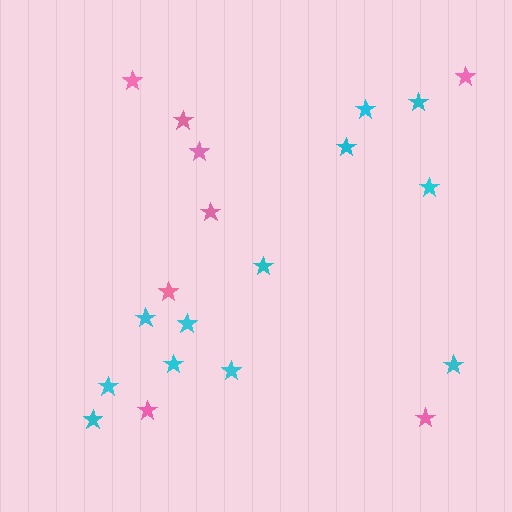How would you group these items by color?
There are 2 groups: one group of pink stars (8) and one group of cyan stars (12).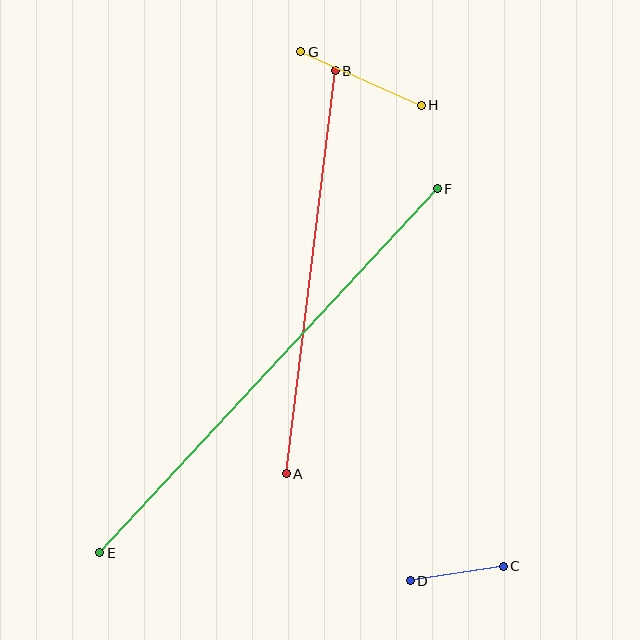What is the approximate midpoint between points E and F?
The midpoint is at approximately (268, 371) pixels.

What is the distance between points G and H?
The distance is approximately 132 pixels.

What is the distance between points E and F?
The distance is approximately 496 pixels.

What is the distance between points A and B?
The distance is approximately 406 pixels.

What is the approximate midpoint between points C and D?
The midpoint is at approximately (457, 574) pixels.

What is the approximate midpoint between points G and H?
The midpoint is at approximately (361, 79) pixels.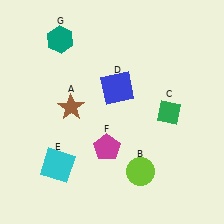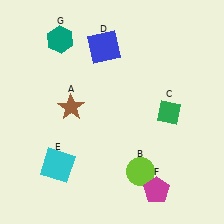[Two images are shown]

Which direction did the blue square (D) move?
The blue square (D) moved up.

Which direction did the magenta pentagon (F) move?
The magenta pentagon (F) moved right.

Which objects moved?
The objects that moved are: the blue square (D), the magenta pentagon (F).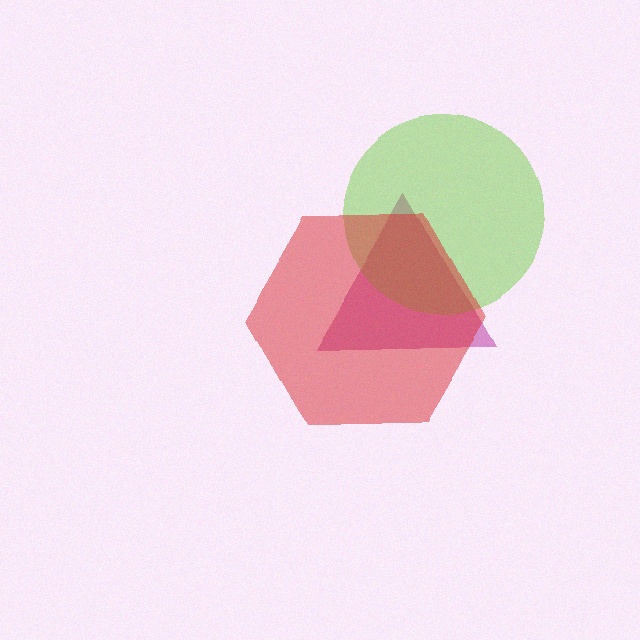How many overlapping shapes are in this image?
There are 3 overlapping shapes in the image.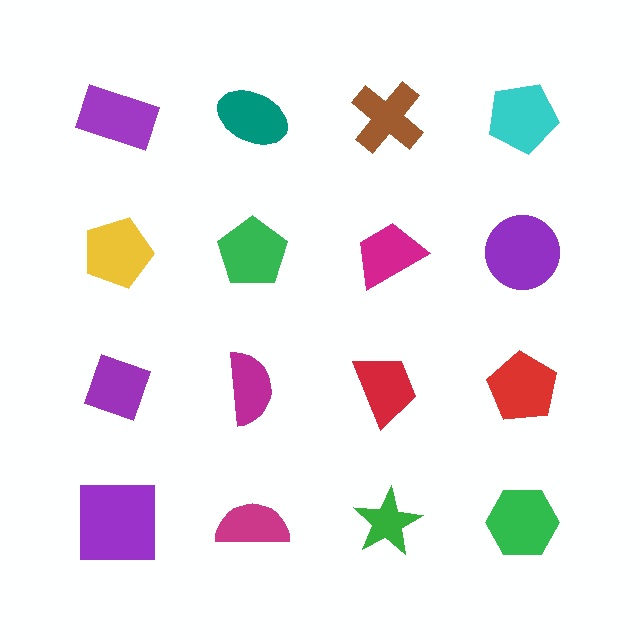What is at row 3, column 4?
A red pentagon.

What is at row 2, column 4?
A purple circle.